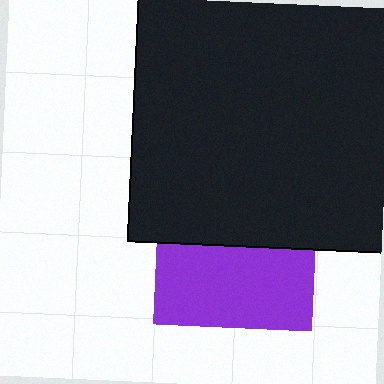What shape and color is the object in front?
The object in front is a black square.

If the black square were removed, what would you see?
You would see the complete purple square.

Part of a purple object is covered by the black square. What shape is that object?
It is a square.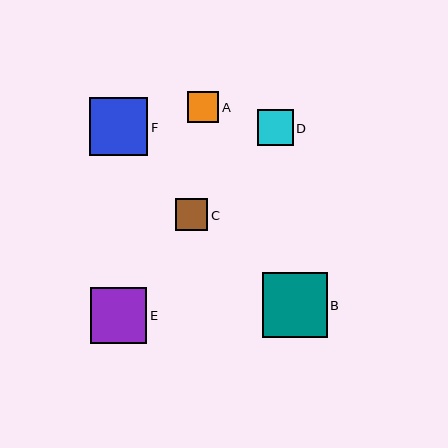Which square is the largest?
Square B is the largest with a size of approximately 65 pixels.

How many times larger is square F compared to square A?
Square F is approximately 1.9 times the size of square A.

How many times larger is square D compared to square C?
Square D is approximately 1.1 times the size of square C.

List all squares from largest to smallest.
From largest to smallest: B, F, E, D, C, A.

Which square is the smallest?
Square A is the smallest with a size of approximately 31 pixels.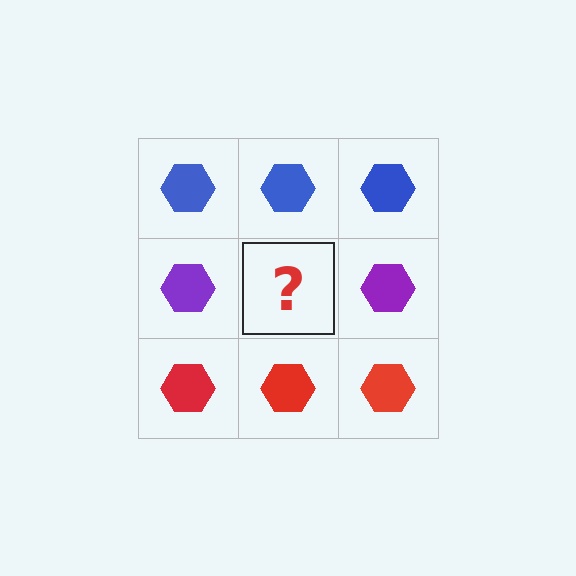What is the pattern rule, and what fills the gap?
The rule is that each row has a consistent color. The gap should be filled with a purple hexagon.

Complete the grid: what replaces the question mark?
The question mark should be replaced with a purple hexagon.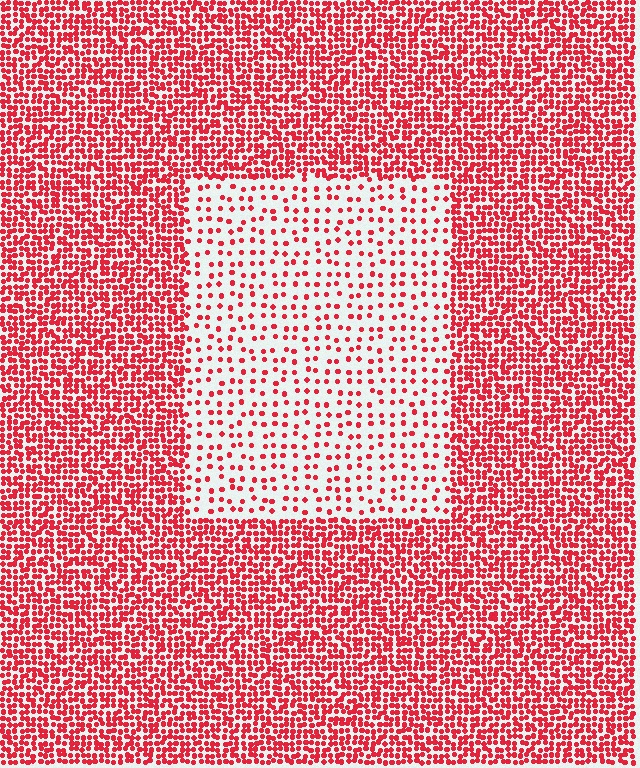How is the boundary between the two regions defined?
The boundary is defined by a change in element density (approximately 3.0x ratio). All elements are the same color, size, and shape.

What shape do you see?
I see a rectangle.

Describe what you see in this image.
The image contains small red elements arranged at two different densities. A rectangle-shaped region is visible where the elements are less densely packed than the surrounding area.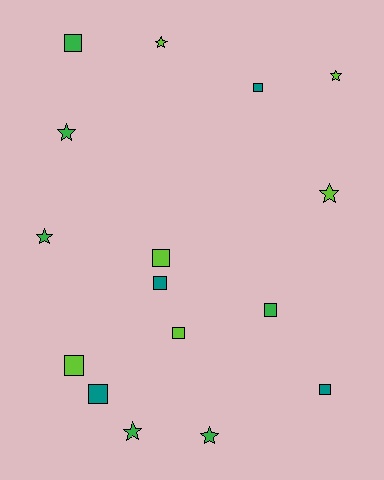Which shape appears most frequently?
Square, with 9 objects.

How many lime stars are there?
There are 3 lime stars.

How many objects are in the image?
There are 16 objects.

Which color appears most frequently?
Lime, with 6 objects.